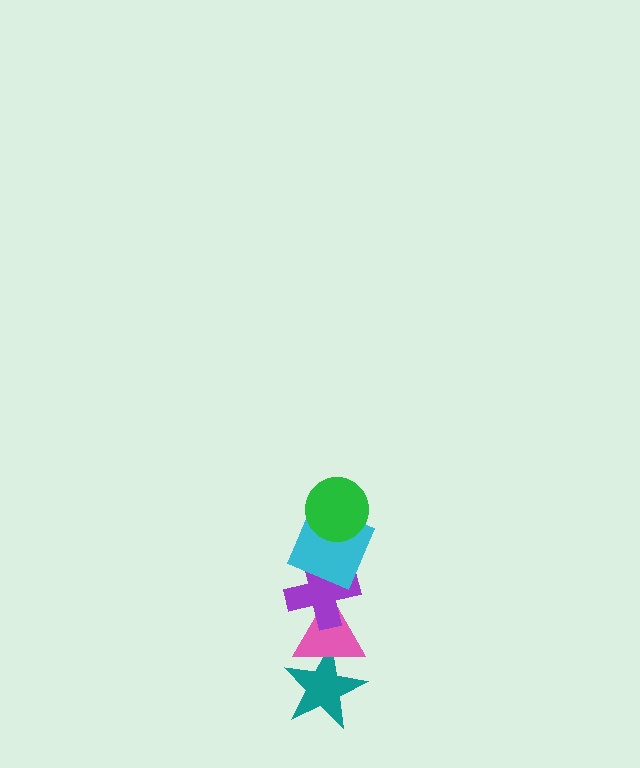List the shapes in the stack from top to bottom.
From top to bottom: the green circle, the cyan square, the purple cross, the pink triangle, the teal star.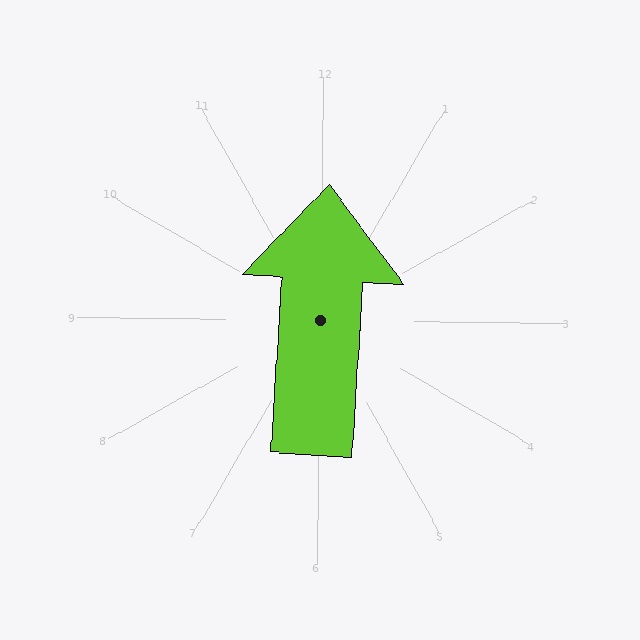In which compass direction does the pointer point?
North.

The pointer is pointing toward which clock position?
Roughly 12 o'clock.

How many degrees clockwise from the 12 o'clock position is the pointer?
Approximately 3 degrees.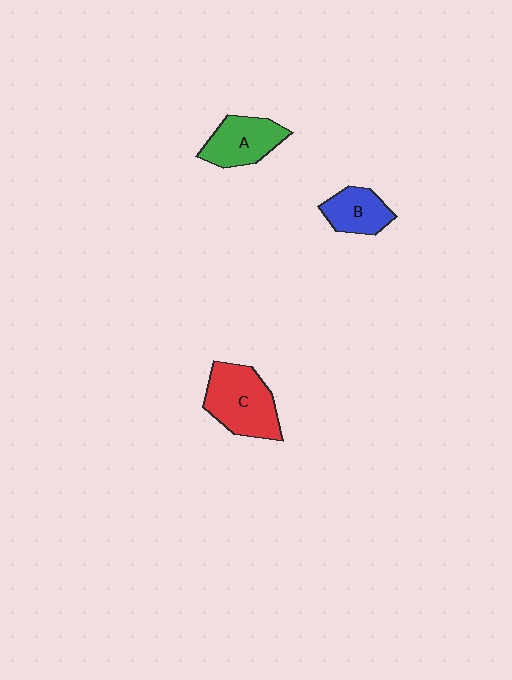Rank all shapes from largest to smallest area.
From largest to smallest: C (red), A (green), B (blue).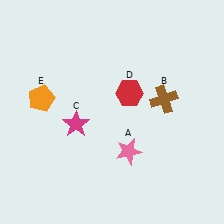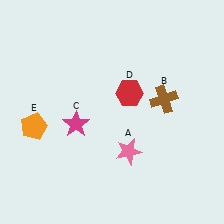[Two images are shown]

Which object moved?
The orange pentagon (E) moved down.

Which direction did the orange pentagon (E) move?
The orange pentagon (E) moved down.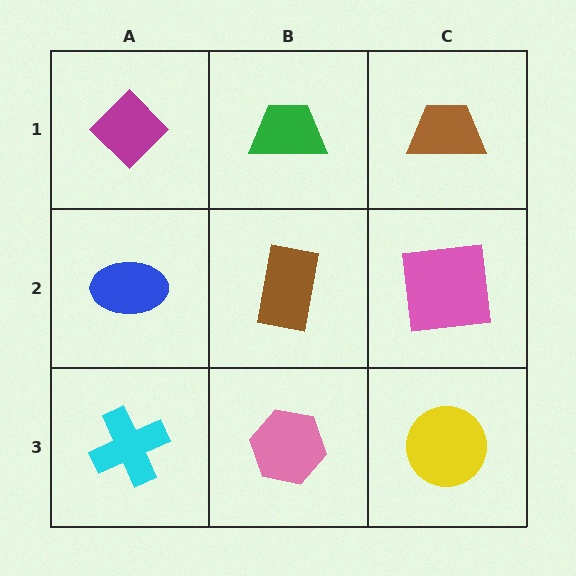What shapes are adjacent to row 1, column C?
A pink square (row 2, column C), a green trapezoid (row 1, column B).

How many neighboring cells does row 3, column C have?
2.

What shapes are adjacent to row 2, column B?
A green trapezoid (row 1, column B), a pink hexagon (row 3, column B), a blue ellipse (row 2, column A), a pink square (row 2, column C).